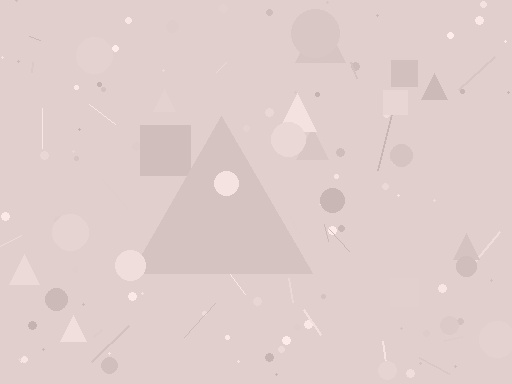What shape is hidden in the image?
A triangle is hidden in the image.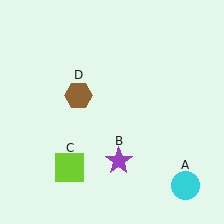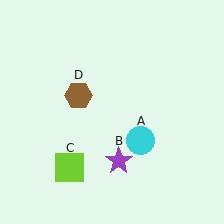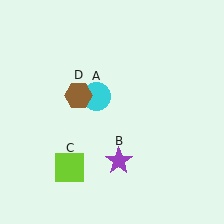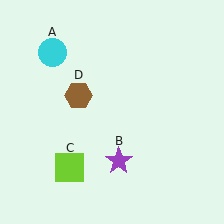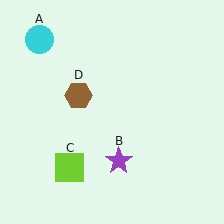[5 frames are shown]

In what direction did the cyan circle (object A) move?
The cyan circle (object A) moved up and to the left.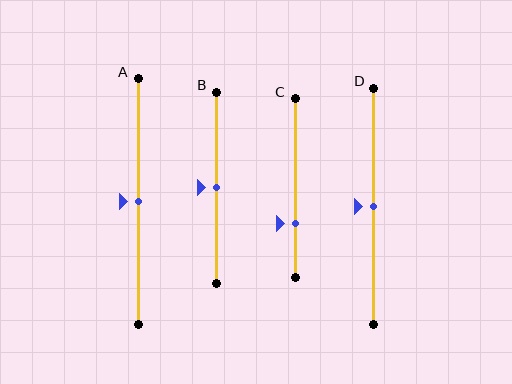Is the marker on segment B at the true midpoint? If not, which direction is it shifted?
Yes, the marker on segment B is at the true midpoint.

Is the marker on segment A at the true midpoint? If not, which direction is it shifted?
Yes, the marker on segment A is at the true midpoint.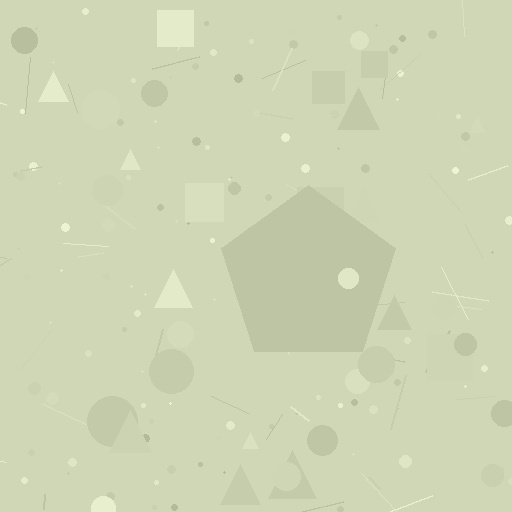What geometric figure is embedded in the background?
A pentagon is embedded in the background.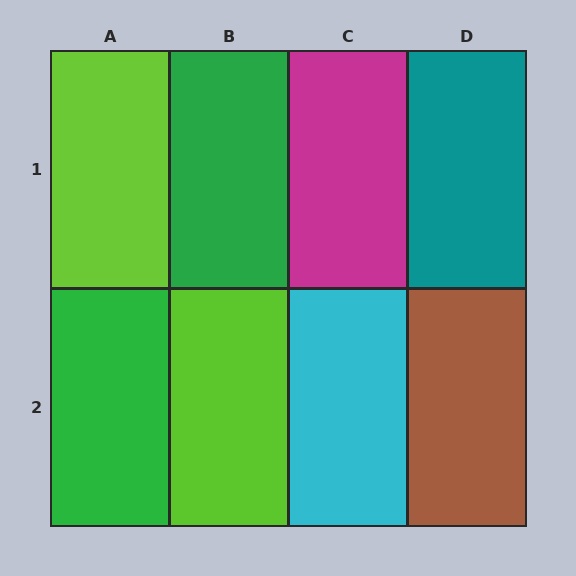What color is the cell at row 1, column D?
Teal.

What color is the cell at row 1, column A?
Lime.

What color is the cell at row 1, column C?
Magenta.